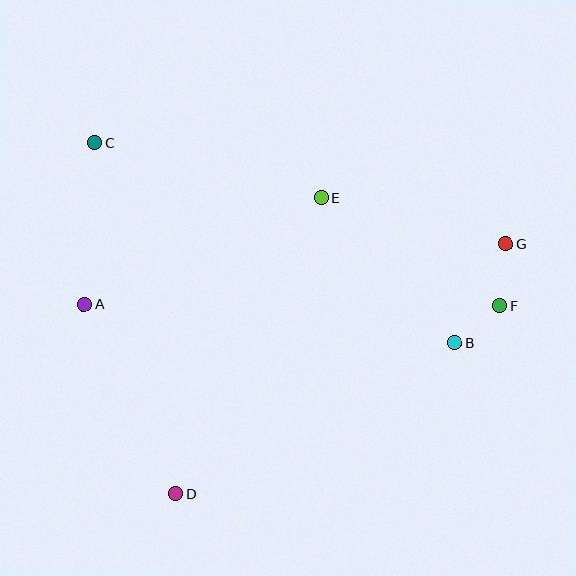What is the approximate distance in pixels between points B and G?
The distance between B and G is approximately 111 pixels.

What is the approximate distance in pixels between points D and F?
The distance between D and F is approximately 375 pixels.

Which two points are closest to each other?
Points B and F are closest to each other.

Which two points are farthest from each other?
Points C and F are farthest from each other.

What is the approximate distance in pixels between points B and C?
The distance between B and C is approximately 412 pixels.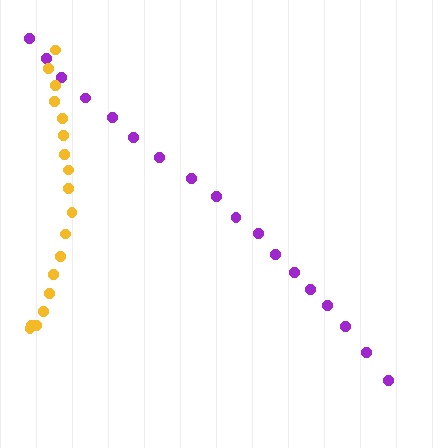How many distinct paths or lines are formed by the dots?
There are 2 distinct paths.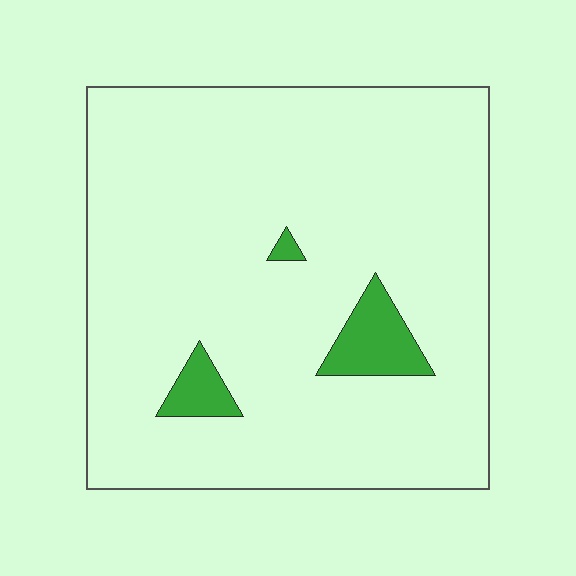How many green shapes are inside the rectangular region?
3.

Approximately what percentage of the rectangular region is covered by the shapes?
Approximately 5%.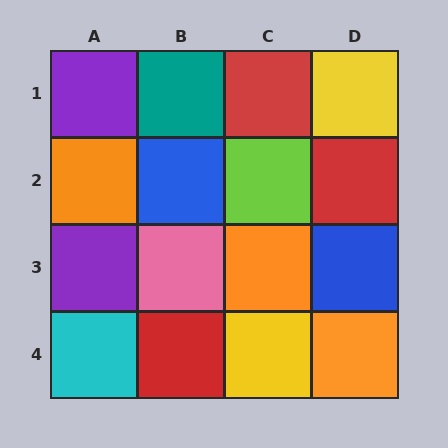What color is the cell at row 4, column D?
Orange.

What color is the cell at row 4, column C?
Yellow.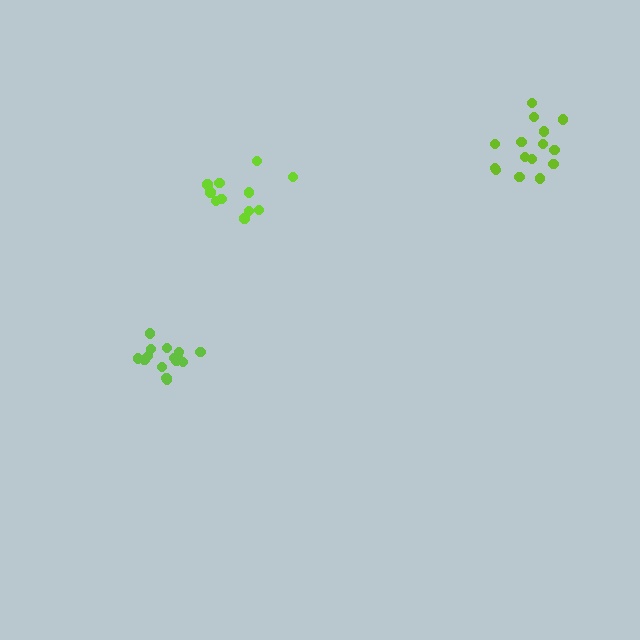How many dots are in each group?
Group 1: 15 dots, Group 2: 11 dots, Group 3: 15 dots (41 total).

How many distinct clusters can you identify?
There are 3 distinct clusters.